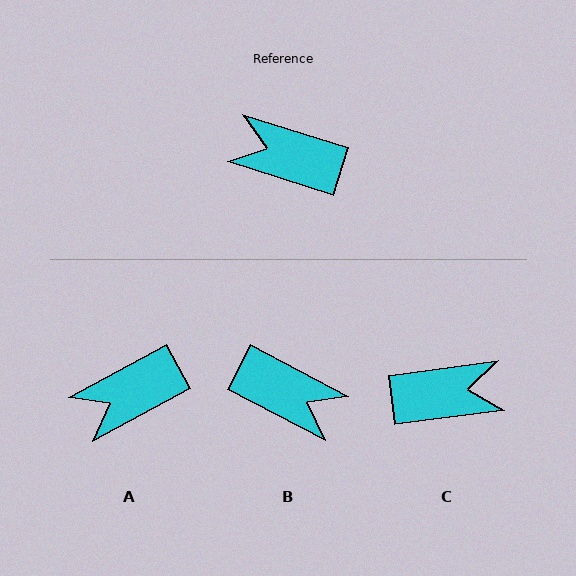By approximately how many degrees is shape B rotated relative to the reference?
Approximately 170 degrees counter-clockwise.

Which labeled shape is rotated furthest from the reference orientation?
B, about 170 degrees away.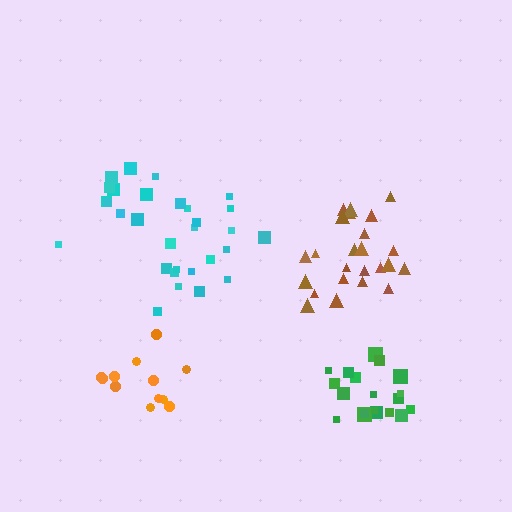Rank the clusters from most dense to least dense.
green, brown, orange, cyan.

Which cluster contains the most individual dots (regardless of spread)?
Cyan (30).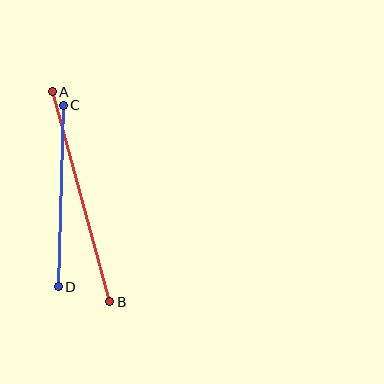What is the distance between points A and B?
The distance is approximately 218 pixels.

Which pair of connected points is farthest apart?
Points A and B are farthest apart.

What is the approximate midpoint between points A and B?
The midpoint is at approximately (81, 197) pixels.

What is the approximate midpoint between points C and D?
The midpoint is at approximately (61, 196) pixels.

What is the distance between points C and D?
The distance is approximately 182 pixels.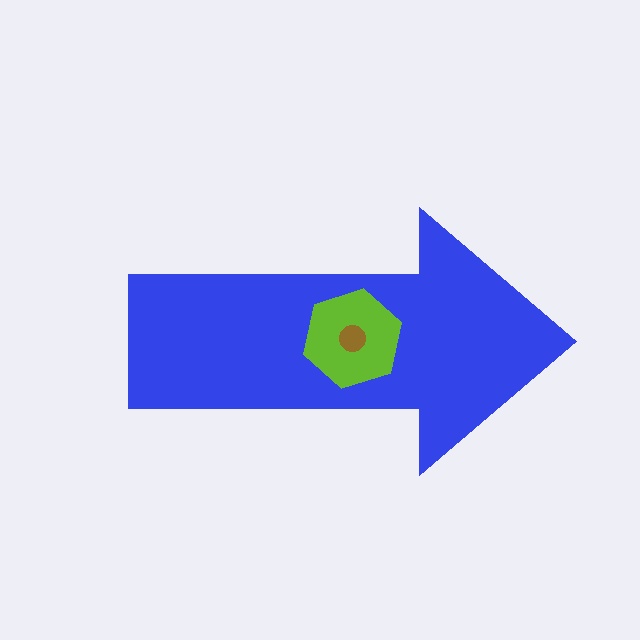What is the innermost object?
The brown circle.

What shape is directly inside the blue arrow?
The lime hexagon.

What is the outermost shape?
The blue arrow.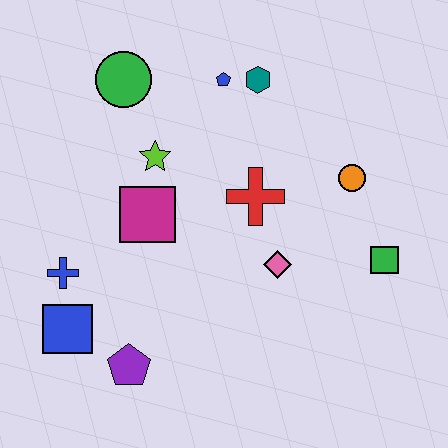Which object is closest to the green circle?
The lime star is closest to the green circle.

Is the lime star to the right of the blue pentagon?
No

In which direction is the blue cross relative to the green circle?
The blue cross is below the green circle.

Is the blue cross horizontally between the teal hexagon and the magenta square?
No